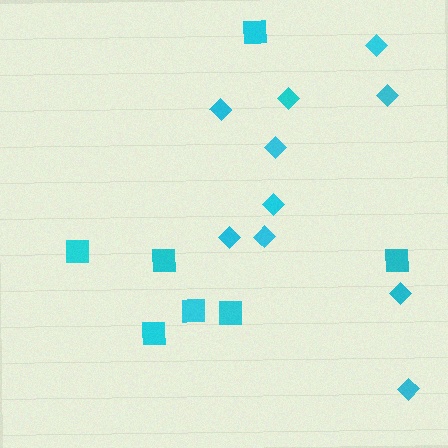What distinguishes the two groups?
There are 2 groups: one group of squares (7) and one group of diamonds (10).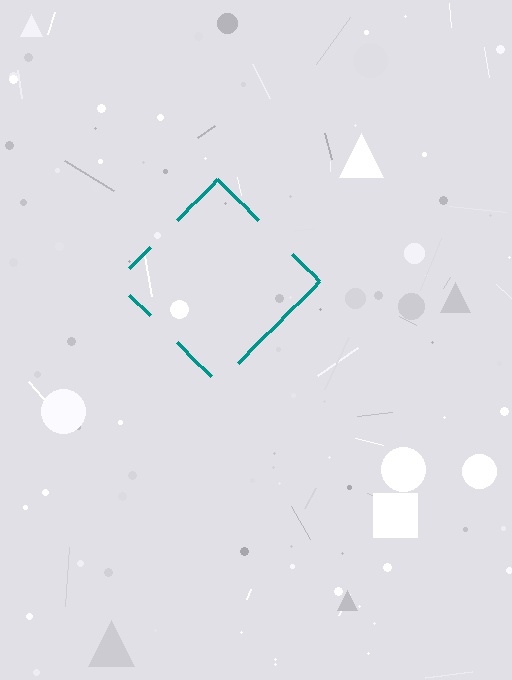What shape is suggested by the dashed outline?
The dashed outline suggests a diamond.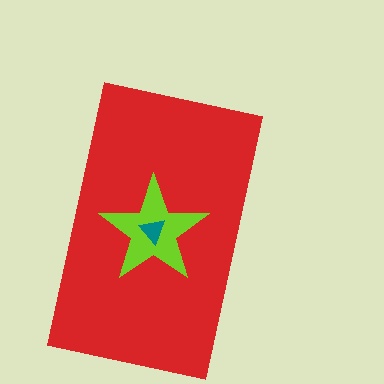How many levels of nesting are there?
3.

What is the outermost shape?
The red rectangle.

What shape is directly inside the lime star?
The teal triangle.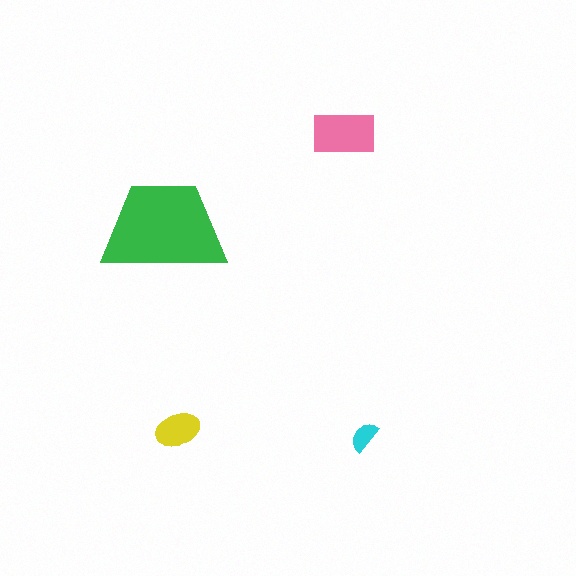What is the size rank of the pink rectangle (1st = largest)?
2nd.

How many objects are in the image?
There are 4 objects in the image.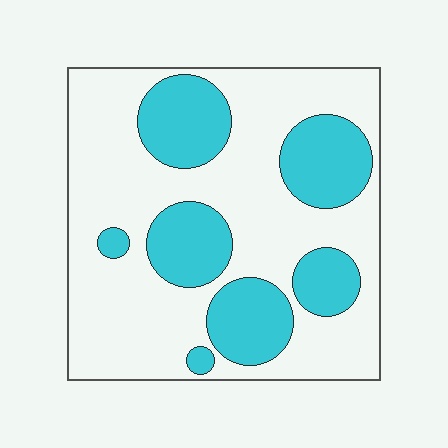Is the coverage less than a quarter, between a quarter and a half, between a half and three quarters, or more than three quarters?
Between a quarter and a half.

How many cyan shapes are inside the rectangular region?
7.